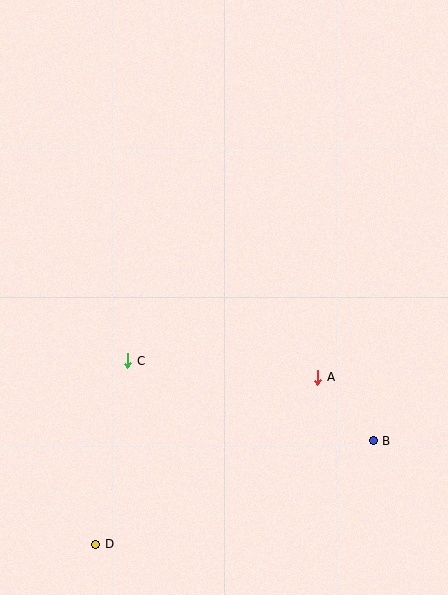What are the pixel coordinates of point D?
Point D is at (96, 544).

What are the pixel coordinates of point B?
Point B is at (373, 441).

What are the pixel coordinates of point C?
Point C is at (128, 361).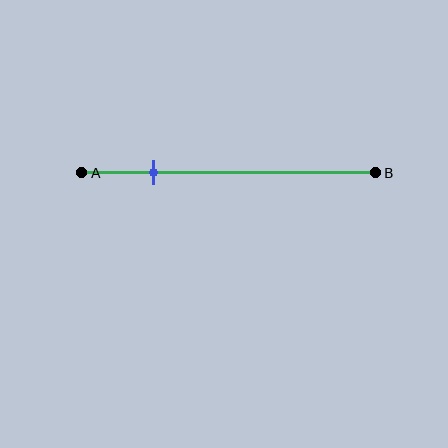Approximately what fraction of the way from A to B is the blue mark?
The blue mark is approximately 25% of the way from A to B.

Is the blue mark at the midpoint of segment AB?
No, the mark is at about 25% from A, not at the 50% midpoint.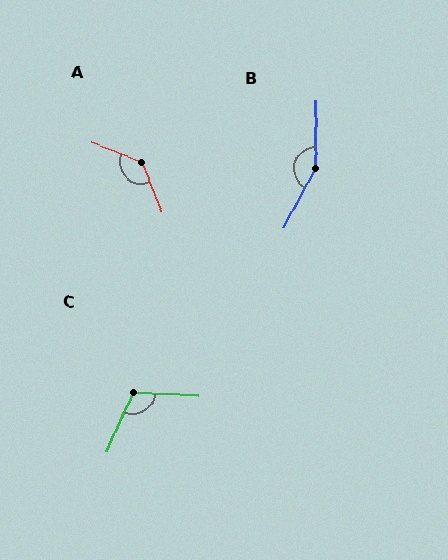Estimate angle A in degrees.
Approximately 133 degrees.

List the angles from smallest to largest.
C (110°), A (133°), B (153°).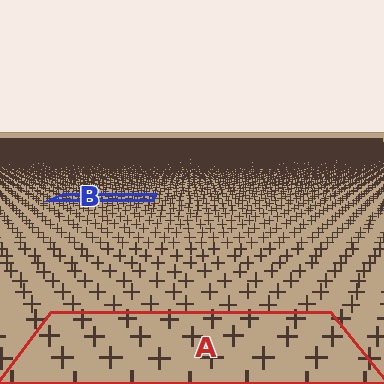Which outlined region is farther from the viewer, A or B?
Region B is farther from the viewer — the texture elements inside it appear smaller and more densely packed.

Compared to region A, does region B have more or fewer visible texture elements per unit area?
Region B has more texture elements per unit area — they are packed more densely because it is farther away.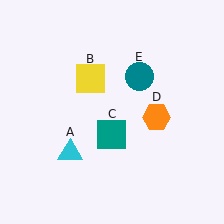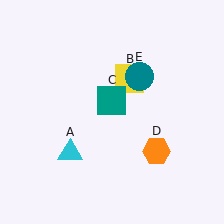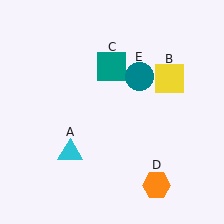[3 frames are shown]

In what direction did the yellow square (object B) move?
The yellow square (object B) moved right.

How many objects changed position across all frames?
3 objects changed position: yellow square (object B), teal square (object C), orange hexagon (object D).